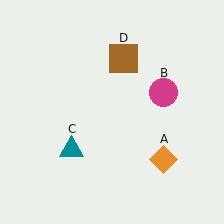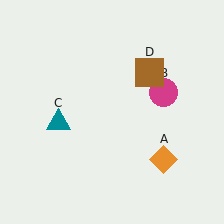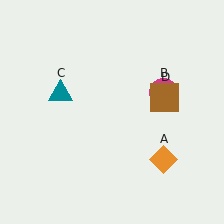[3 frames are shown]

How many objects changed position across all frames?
2 objects changed position: teal triangle (object C), brown square (object D).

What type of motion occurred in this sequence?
The teal triangle (object C), brown square (object D) rotated clockwise around the center of the scene.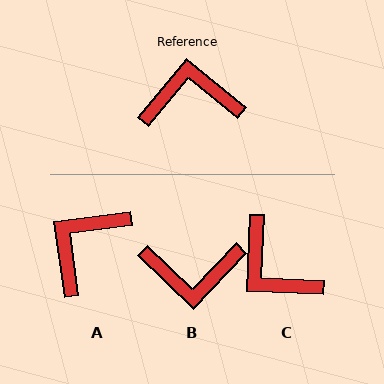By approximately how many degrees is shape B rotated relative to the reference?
Approximately 176 degrees counter-clockwise.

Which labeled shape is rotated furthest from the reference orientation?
B, about 176 degrees away.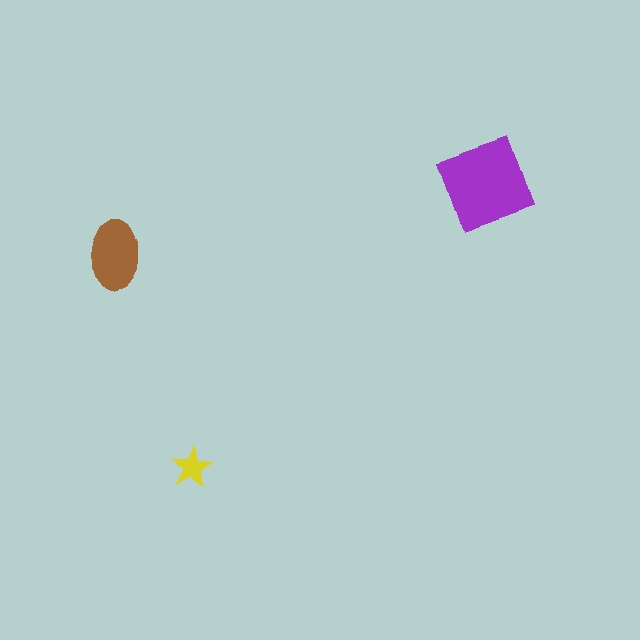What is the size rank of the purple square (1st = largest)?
1st.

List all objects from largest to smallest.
The purple square, the brown ellipse, the yellow star.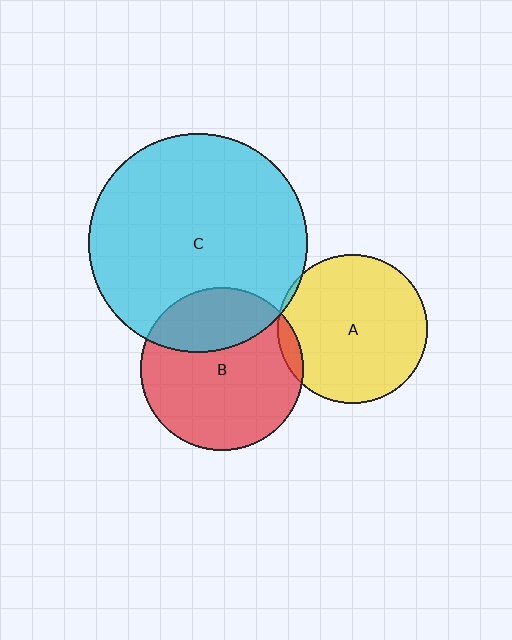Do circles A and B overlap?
Yes.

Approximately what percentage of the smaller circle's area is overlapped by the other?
Approximately 5%.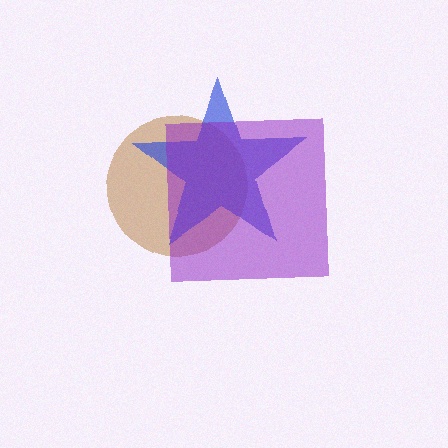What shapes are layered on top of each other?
The layered shapes are: a brown circle, a blue star, a purple square.